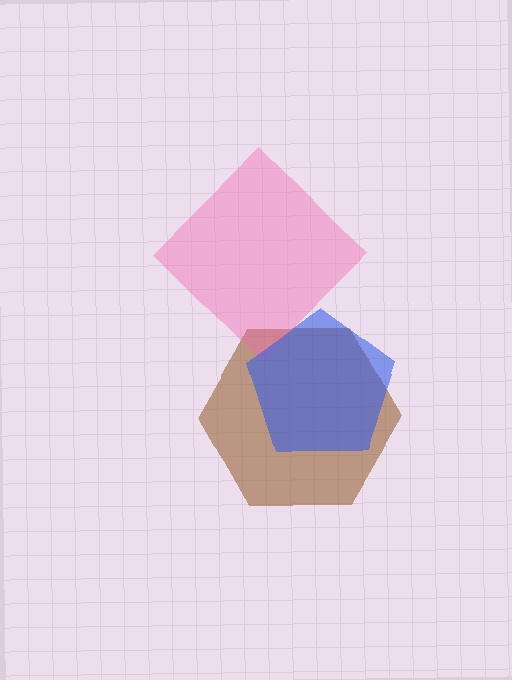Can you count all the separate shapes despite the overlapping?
Yes, there are 3 separate shapes.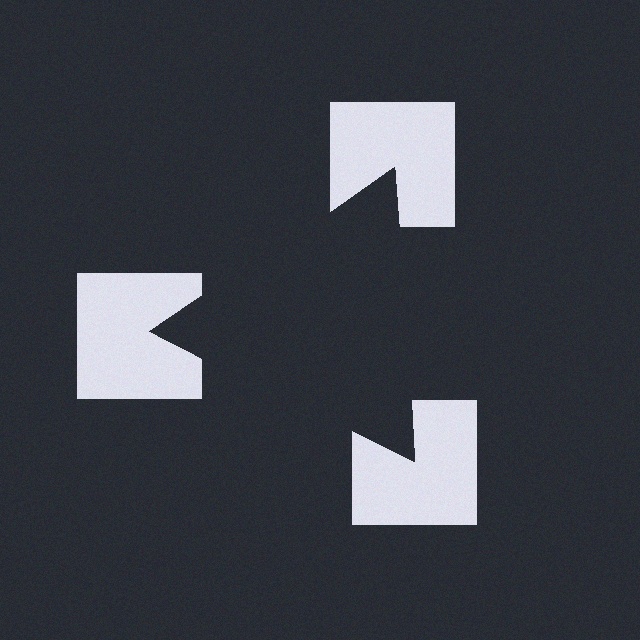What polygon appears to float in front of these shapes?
An illusory triangle — its edges are inferred from the aligned wedge cuts in the notched squares, not physically drawn.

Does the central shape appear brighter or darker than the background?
It typically appears slightly darker than the background, even though no actual brightness change is drawn.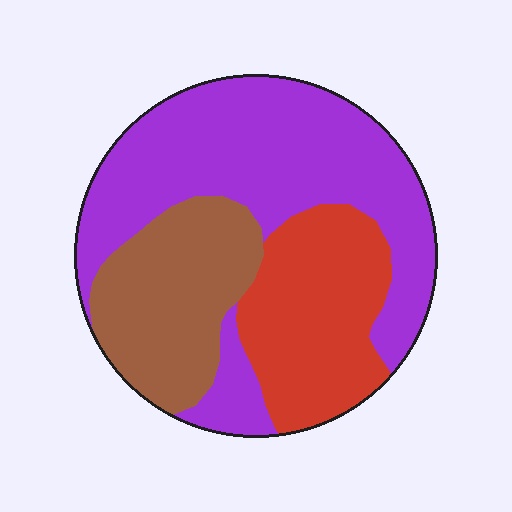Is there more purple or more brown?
Purple.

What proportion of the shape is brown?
Brown takes up about one quarter (1/4) of the shape.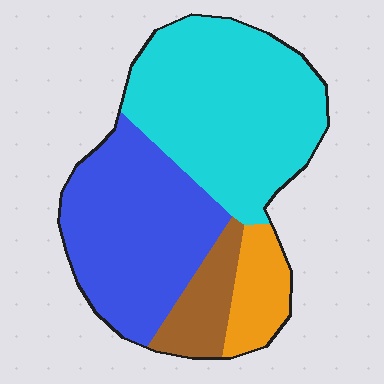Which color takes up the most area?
Cyan, at roughly 45%.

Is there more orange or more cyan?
Cyan.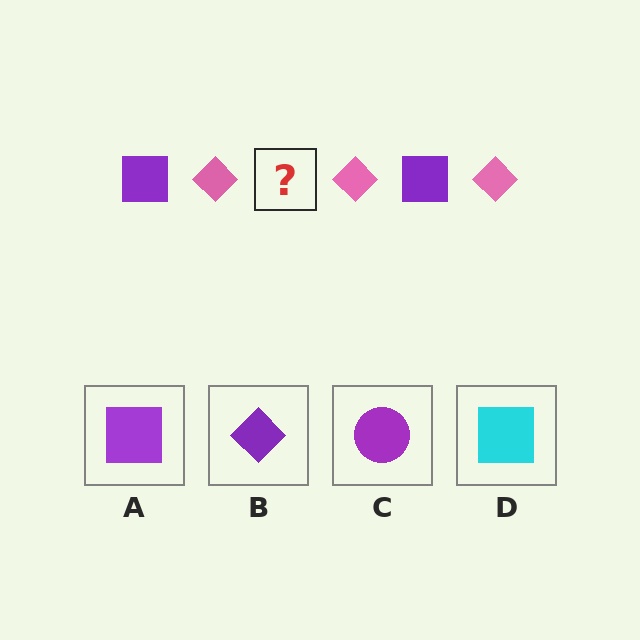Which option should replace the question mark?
Option A.